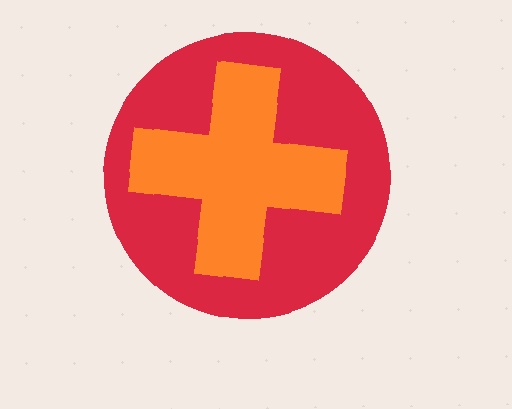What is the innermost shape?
The orange cross.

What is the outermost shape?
The red circle.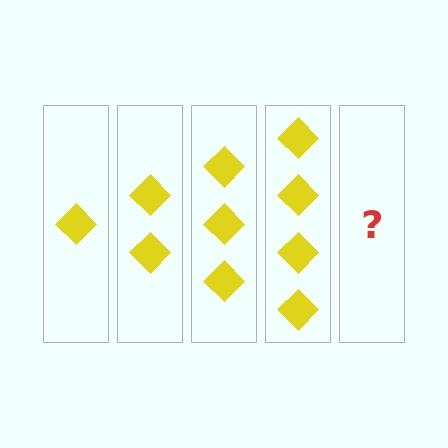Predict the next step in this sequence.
The next step is 5 diamonds.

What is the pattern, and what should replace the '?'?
The pattern is that each step adds one more diamond. The '?' should be 5 diamonds.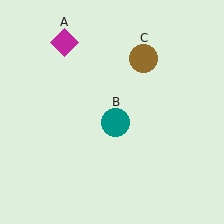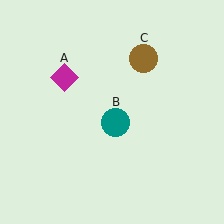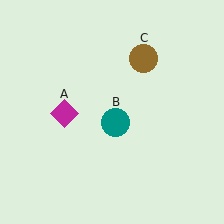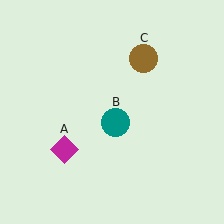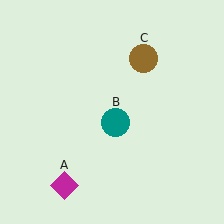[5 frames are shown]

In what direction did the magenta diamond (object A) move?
The magenta diamond (object A) moved down.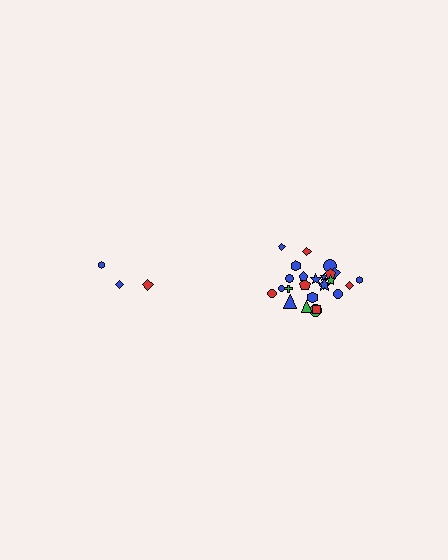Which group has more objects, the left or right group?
The right group.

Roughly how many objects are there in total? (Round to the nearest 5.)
Roughly 30 objects in total.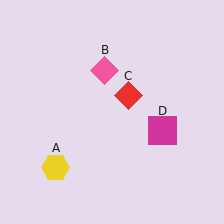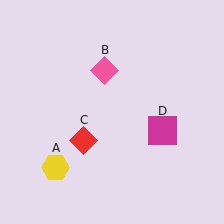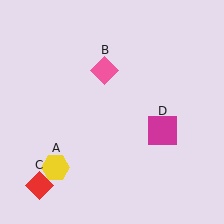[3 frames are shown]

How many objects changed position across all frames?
1 object changed position: red diamond (object C).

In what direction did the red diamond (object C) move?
The red diamond (object C) moved down and to the left.